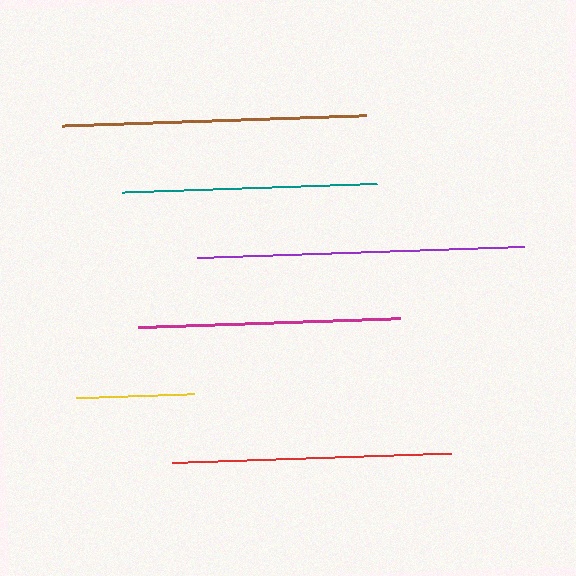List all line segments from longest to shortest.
From longest to shortest: purple, brown, red, magenta, teal, yellow.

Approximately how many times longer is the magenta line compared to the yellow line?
The magenta line is approximately 2.2 times the length of the yellow line.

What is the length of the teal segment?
The teal segment is approximately 254 pixels long.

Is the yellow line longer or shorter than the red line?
The red line is longer than the yellow line.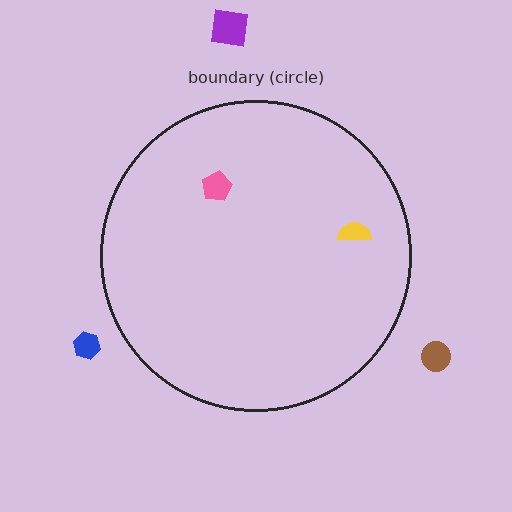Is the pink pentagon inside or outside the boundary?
Inside.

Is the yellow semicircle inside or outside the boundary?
Inside.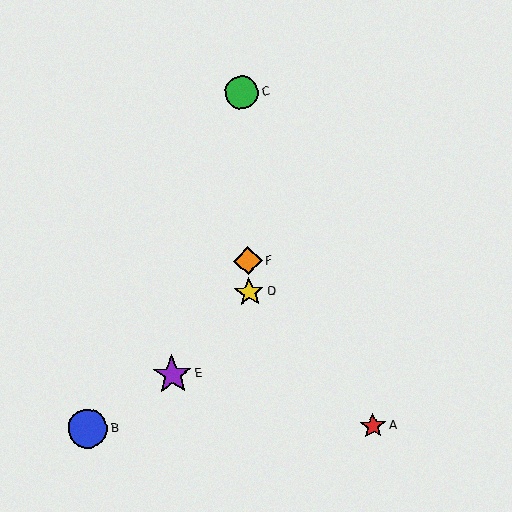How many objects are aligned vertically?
3 objects (C, D, F) are aligned vertically.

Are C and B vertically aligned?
No, C is at x≈241 and B is at x≈88.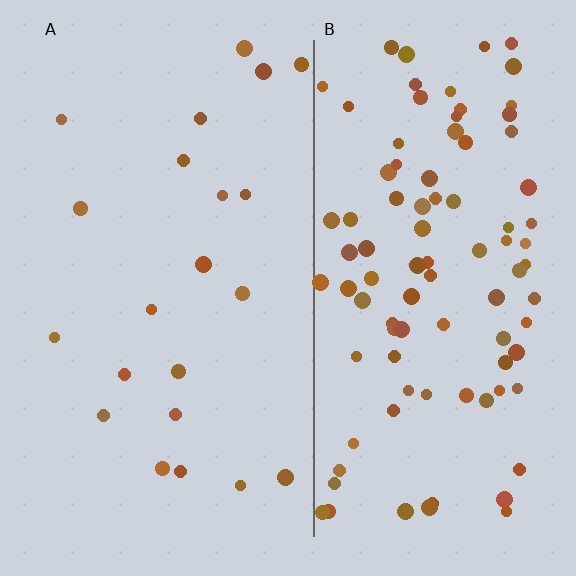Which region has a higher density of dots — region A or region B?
B (the right).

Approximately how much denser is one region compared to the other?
Approximately 4.5× — region B over region A.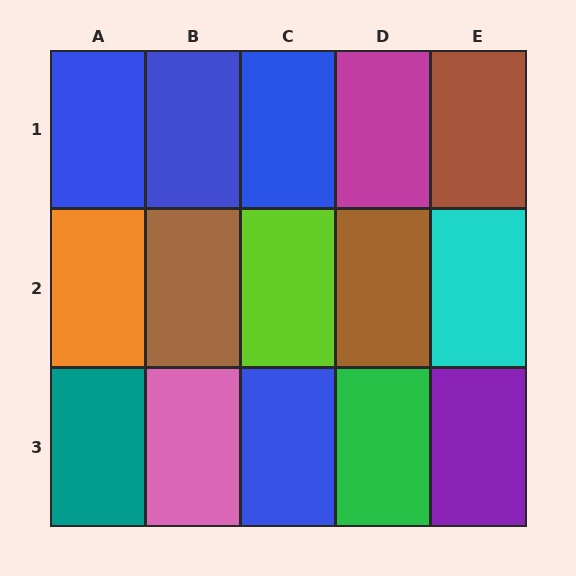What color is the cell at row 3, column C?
Blue.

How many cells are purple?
1 cell is purple.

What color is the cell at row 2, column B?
Brown.